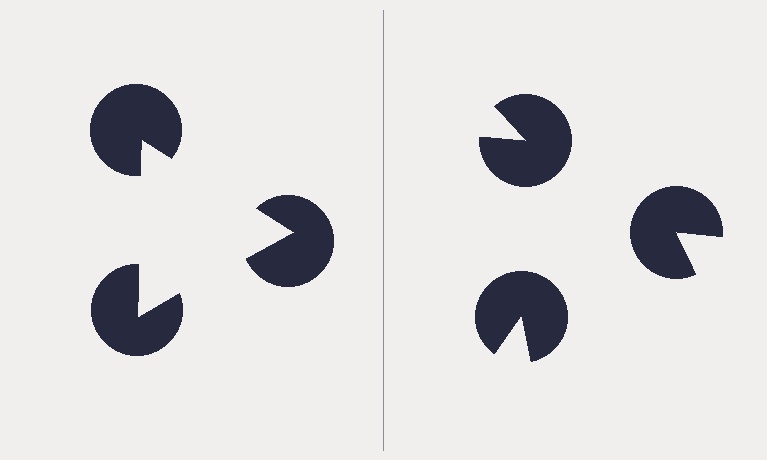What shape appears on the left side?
An illusory triangle.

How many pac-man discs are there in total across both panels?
6 — 3 on each side.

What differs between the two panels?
The pac-man discs are positioned identically on both sides; only the wedge orientations differ. On the left they align to a triangle; on the right they are misaligned.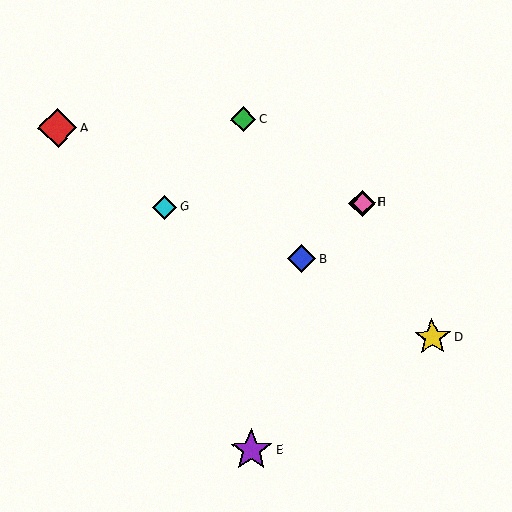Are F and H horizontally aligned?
Yes, both are at y≈203.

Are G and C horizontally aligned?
No, G is at y≈207 and C is at y≈119.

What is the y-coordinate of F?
Object F is at y≈203.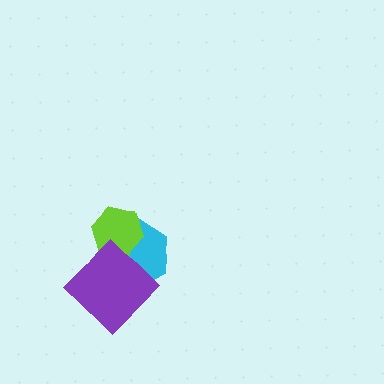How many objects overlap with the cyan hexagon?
2 objects overlap with the cyan hexagon.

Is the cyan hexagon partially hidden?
Yes, it is partially covered by another shape.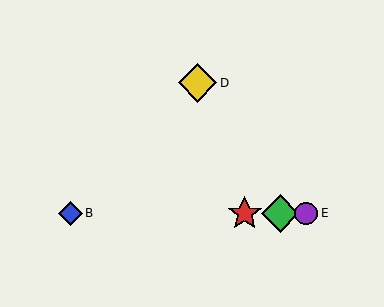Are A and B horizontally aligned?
Yes, both are at y≈213.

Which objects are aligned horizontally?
Objects A, B, C, E are aligned horizontally.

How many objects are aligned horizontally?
4 objects (A, B, C, E) are aligned horizontally.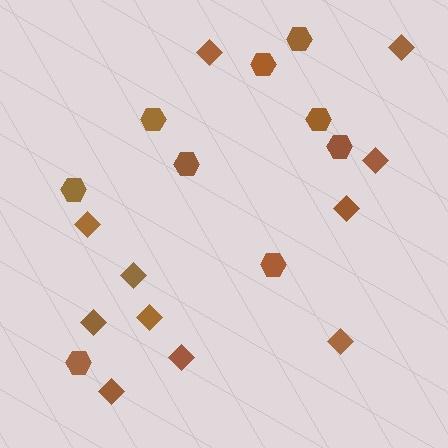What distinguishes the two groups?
There are 2 groups: one group of diamonds (11) and one group of hexagons (9).